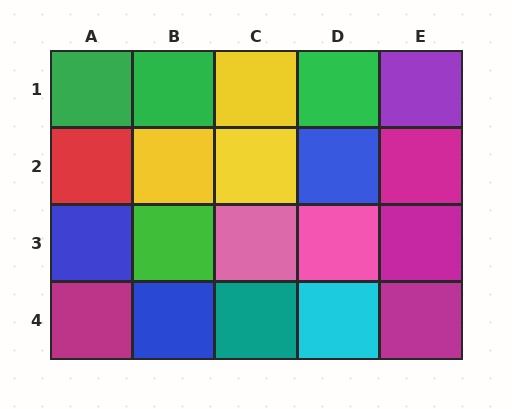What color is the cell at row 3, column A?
Blue.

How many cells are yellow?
3 cells are yellow.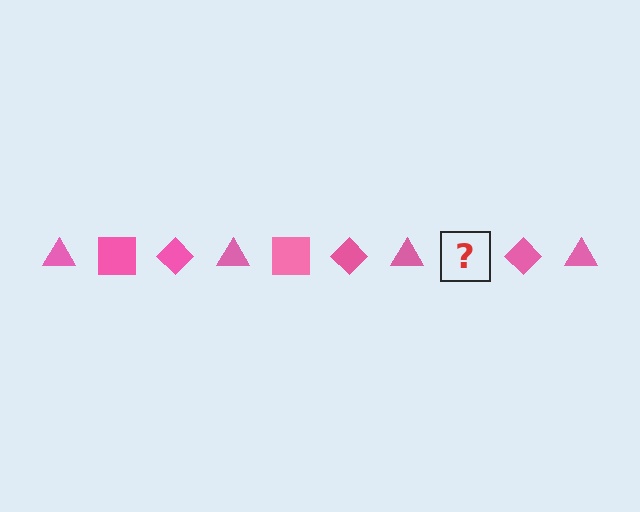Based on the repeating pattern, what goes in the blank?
The blank should be a pink square.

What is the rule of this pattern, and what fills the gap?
The rule is that the pattern cycles through triangle, square, diamond shapes in pink. The gap should be filled with a pink square.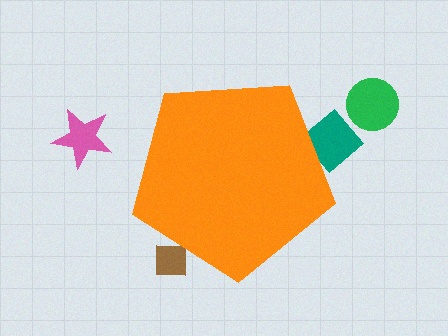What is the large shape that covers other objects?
An orange pentagon.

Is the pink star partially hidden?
No, the pink star is fully visible.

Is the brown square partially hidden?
Yes, the brown square is partially hidden behind the orange pentagon.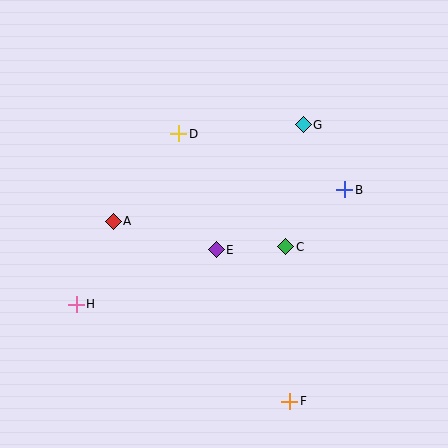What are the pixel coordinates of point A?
Point A is at (113, 221).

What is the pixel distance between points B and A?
The distance between B and A is 234 pixels.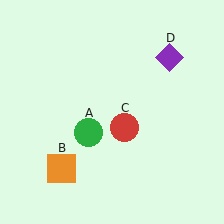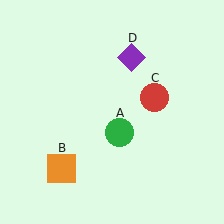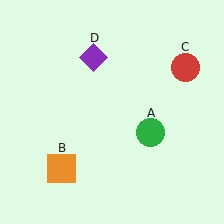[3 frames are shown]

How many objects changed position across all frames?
3 objects changed position: green circle (object A), red circle (object C), purple diamond (object D).